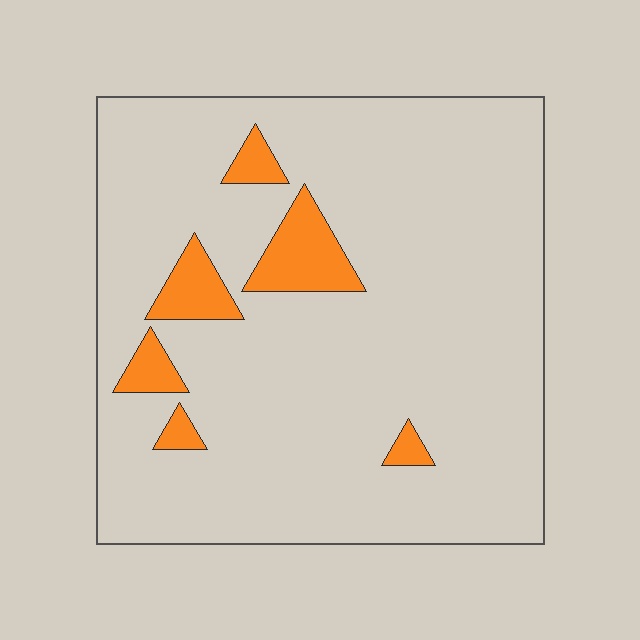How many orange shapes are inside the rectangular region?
6.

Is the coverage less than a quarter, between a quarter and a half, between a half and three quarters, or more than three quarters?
Less than a quarter.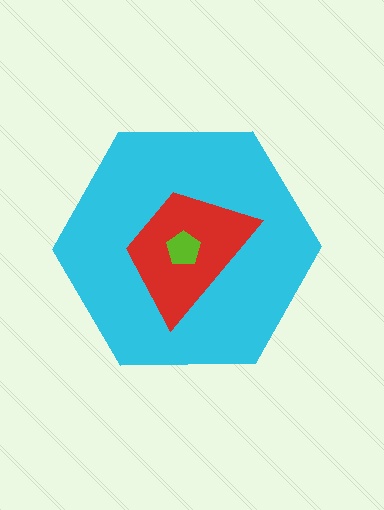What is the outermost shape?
The cyan hexagon.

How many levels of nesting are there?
3.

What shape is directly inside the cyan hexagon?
The red trapezoid.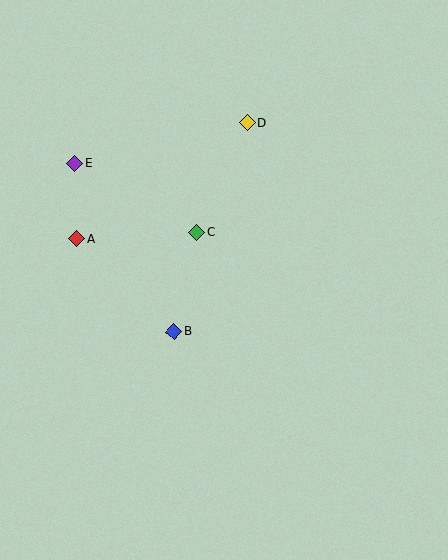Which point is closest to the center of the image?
Point C at (196, 232) is closest to the center.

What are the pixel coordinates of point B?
Point B is at (174, 332).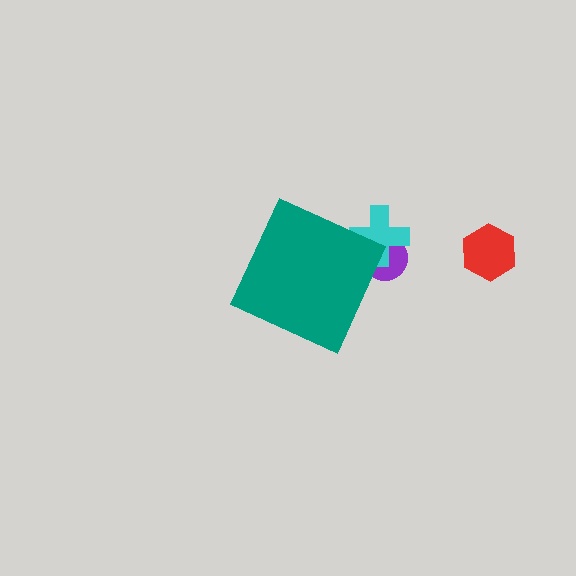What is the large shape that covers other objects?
A teal diamond.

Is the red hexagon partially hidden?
No, the red hexagon is fully visible.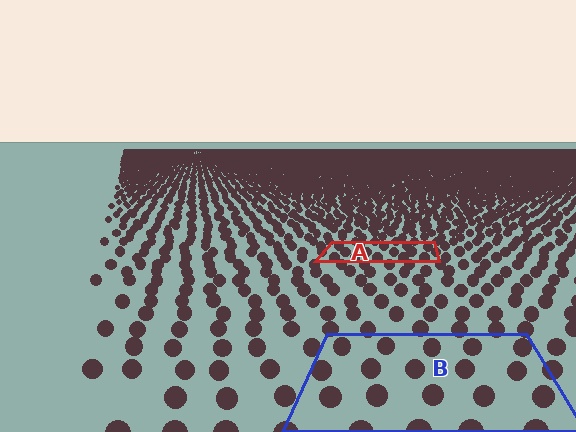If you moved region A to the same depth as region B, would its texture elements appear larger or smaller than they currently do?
They would appear larger. At a closer depth, the same texture elements are projected at a bigger on-screen size.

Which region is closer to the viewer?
Region B is closer. The texture elements there are larger and more spread out.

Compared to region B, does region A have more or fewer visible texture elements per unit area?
Region A has more texture elements per unit area — they are packed more densely because it is farther away.